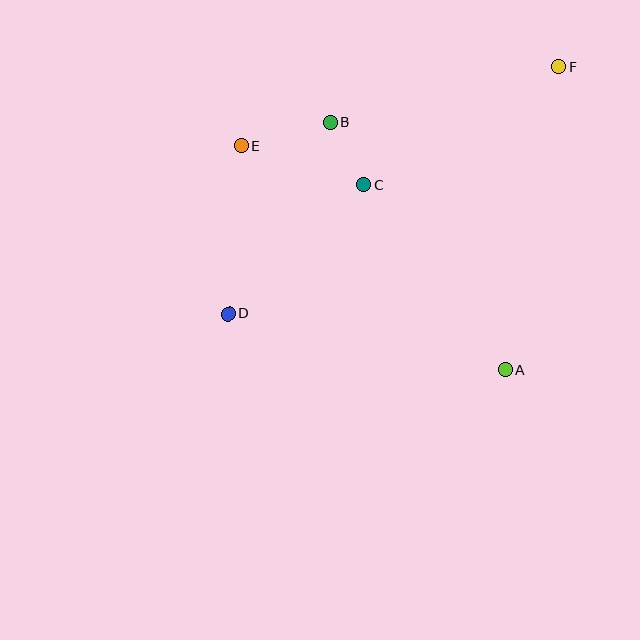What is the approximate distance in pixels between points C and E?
The distance between C and E is approximately 128 pixels.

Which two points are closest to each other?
Points B and C are closest to each other.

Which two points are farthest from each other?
Points D and F are farthest from each other.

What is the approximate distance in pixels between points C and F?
The distance between C and F is approximately 228 pixels.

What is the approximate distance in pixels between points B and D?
The distance between B and D is approximately 217 pixels.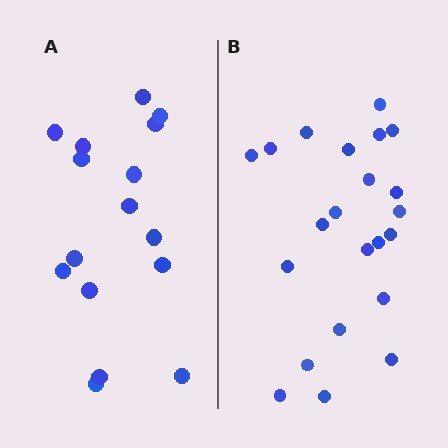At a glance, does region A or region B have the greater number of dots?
Region B (the right region) has more dots.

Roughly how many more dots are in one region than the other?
Region B has about 6 more dots than region A.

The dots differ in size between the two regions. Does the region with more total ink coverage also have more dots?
No. Region A has more total ink coverage because its dots are larger, but region B actually contains more individual dots. Total area can be misleading — the number of items is what matters here.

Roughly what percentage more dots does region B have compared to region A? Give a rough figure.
About 40% more.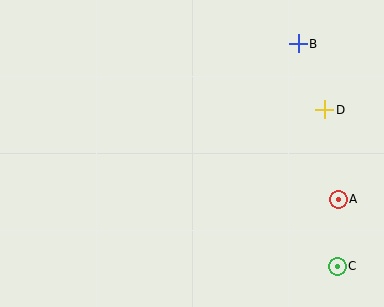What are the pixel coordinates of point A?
Point A is at (338, 199).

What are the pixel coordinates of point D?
Point D is at (325, 110).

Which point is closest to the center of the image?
Point D at (325, 110) is closest to the center.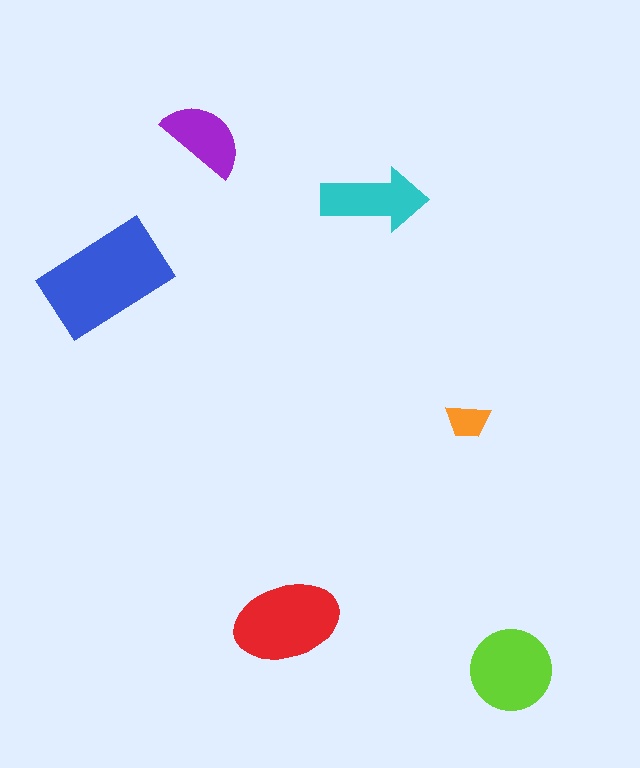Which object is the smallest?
The orange trapezoid.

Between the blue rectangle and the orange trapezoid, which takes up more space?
The blue rectangle.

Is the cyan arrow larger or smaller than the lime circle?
Smaller.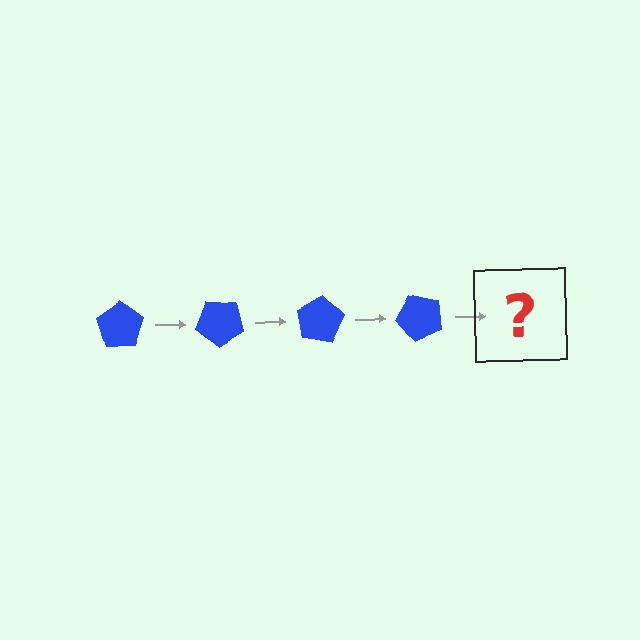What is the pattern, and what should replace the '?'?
The pattern is that the pentagon rotates 40 degrees each step. The '?' should be a blue pentagon rotated 160 degrees.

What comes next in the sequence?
The next element should be a blue pentagon rotated 160 degrees.